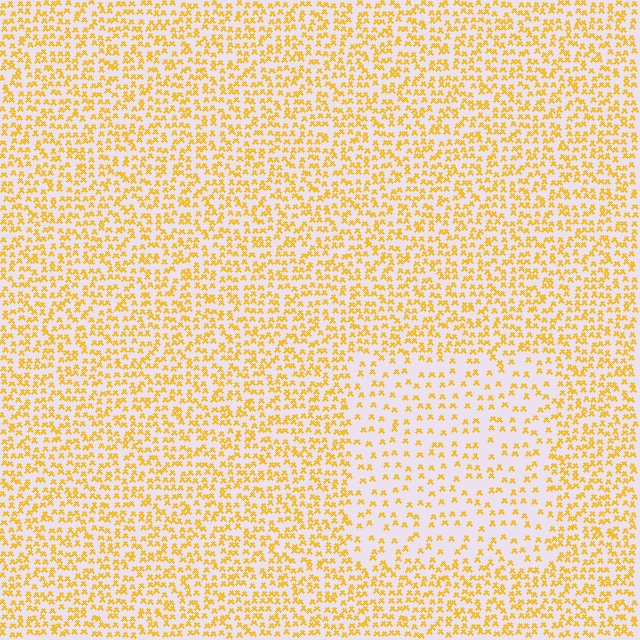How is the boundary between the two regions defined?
The boundary is defined by a change in element density (approximately 2.1x ratio). All elements are the same color, size, and shape.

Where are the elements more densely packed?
The elements are more densely packed outside the rectangle boundary.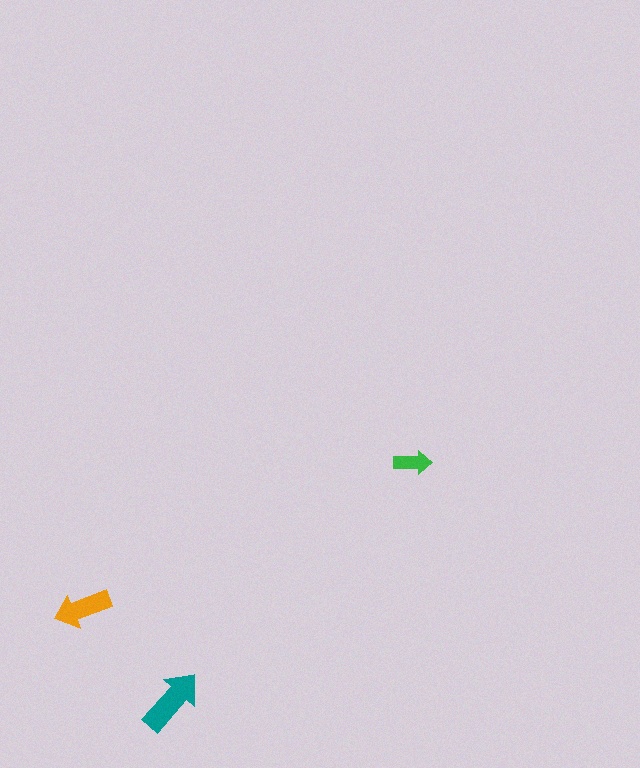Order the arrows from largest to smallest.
the teal one, the orange one, the green one.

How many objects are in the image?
There are 3 objects in the image.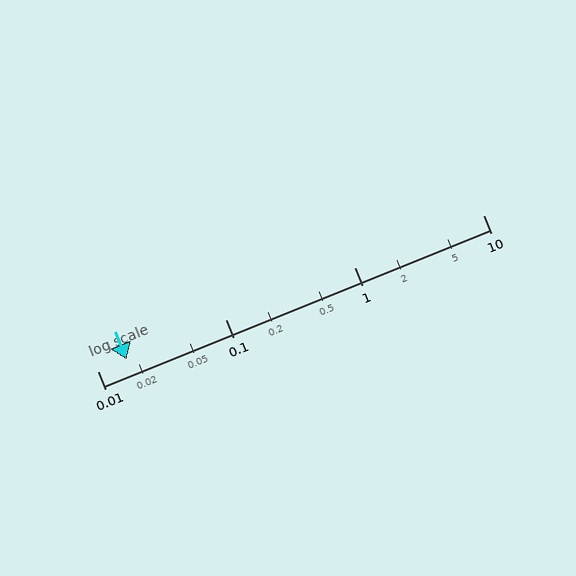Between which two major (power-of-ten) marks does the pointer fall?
The pointer is between 0.01 and 0.1.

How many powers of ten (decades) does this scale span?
The scale spans 3 decades, from 0.01 to 10.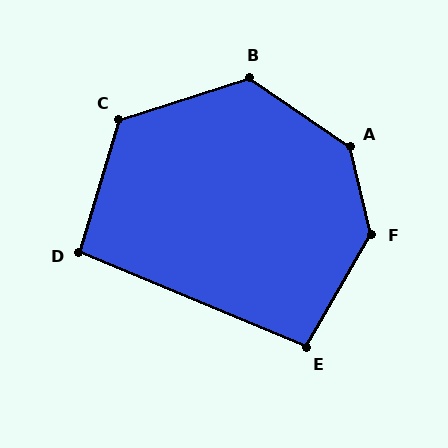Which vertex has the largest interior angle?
A, at approximately 138 degrees.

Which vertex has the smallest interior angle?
D, at approximately 96 degrees.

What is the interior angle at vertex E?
Approximately 98 degrees (obtuse).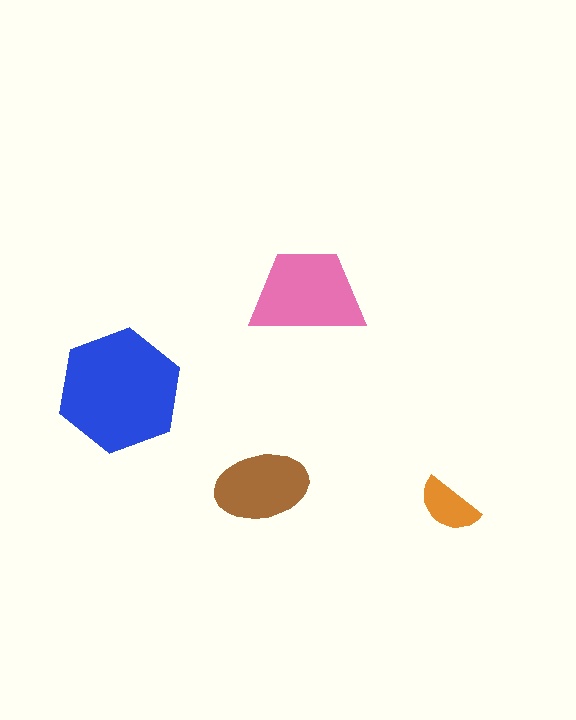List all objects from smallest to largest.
The orange semicircle, the brown ellipse, the pink trapezoid, the blue hexagon.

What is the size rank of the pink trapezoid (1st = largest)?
2nd.